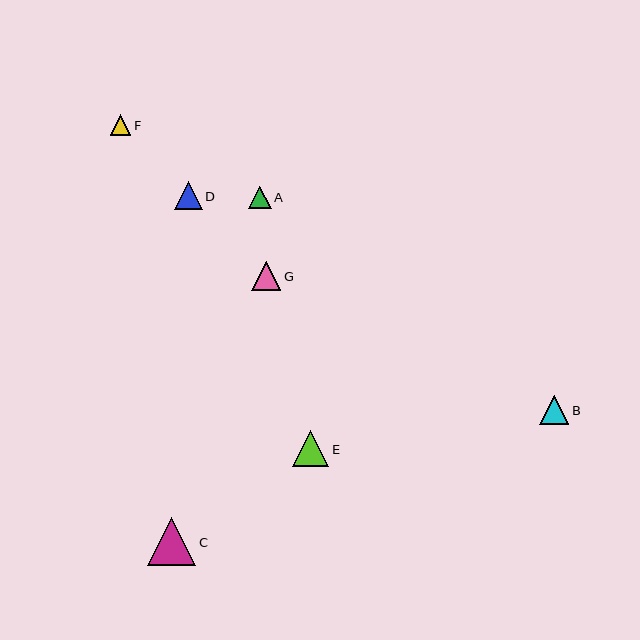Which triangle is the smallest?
Triangle F is the smallest with a size of approximately 20 pixels.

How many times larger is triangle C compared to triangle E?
Triangle C is approximately 1.3 times the size of triangle E.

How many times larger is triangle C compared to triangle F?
Triangle C is approximately 2.4 times the size of triangle F.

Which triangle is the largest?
Triangle C is the largest with a size of approximately 48 pixels.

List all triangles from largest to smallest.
From largest to smallest: C, E, G, B, D, A, F.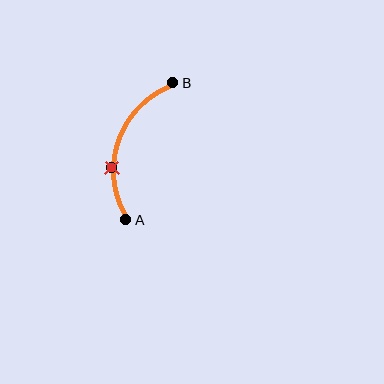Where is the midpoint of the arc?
The arc midpoint is the point on the curve farthest from the straight line joining A and B. It sits to the left of that line.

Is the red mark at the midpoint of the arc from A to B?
No. The red mark lies on the arc but is closer to endpoint A. The arc midpoint would be at the point on the curve equidistant along the arc from both A and B.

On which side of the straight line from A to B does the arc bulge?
The arc bulges to the left of the straight line connecting A and B.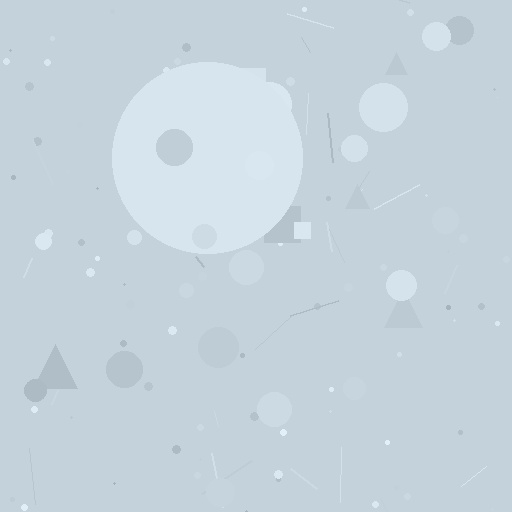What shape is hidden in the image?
A circle is hidden in the image.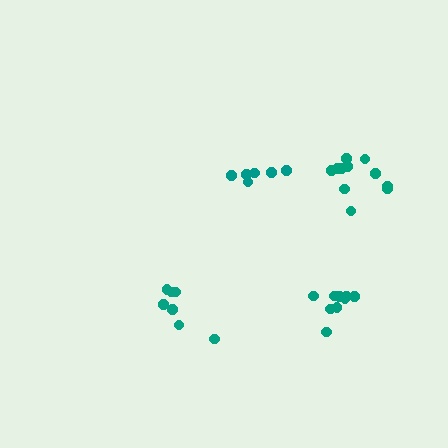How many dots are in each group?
Group 1: 6 dots, Group 2: 11 dots, Group 3: 7 dots, Group 4: 9 dots (33 total).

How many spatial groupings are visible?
There are 4 spatial groupings.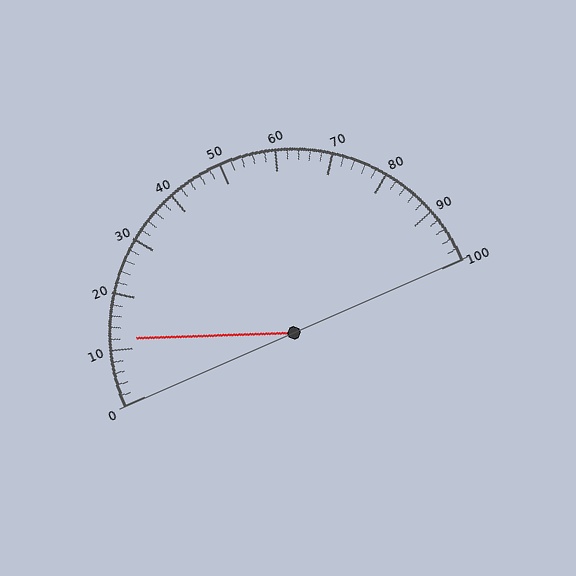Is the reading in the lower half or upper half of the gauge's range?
The reading is in the lower half of the range (0 to 100).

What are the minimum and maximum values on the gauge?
The gauge ranges from 0 to 100.